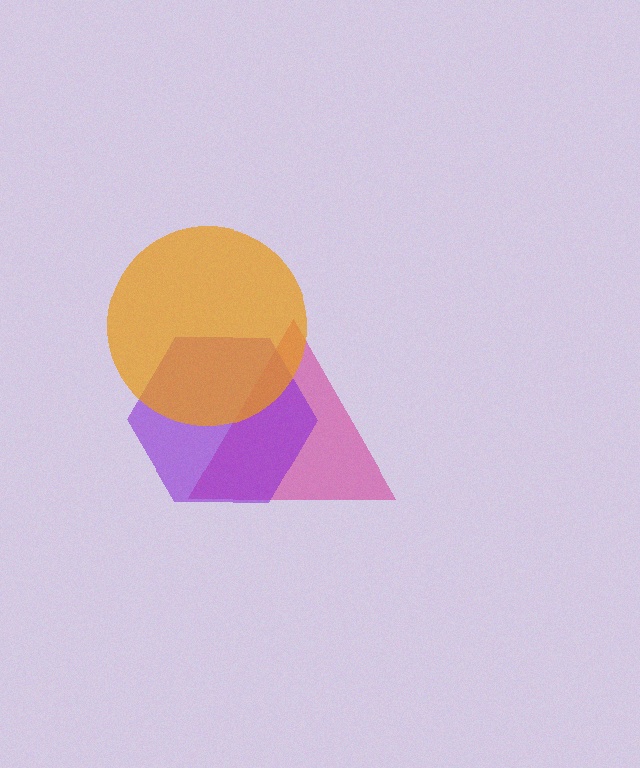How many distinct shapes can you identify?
There are 3 distinct shapes: a magenta triangle, a purple hexagon, an orange circle.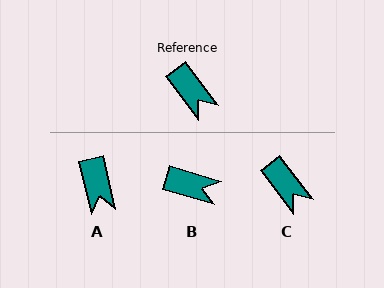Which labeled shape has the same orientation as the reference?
C.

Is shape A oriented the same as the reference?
No, it is off by about 24 degrees.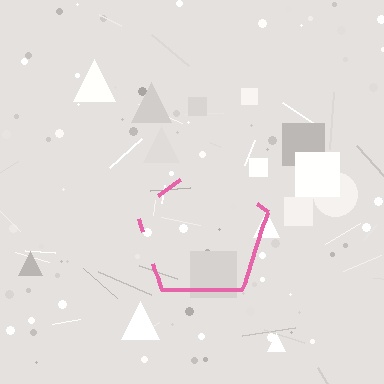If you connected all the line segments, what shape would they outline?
They would outline a pentagon.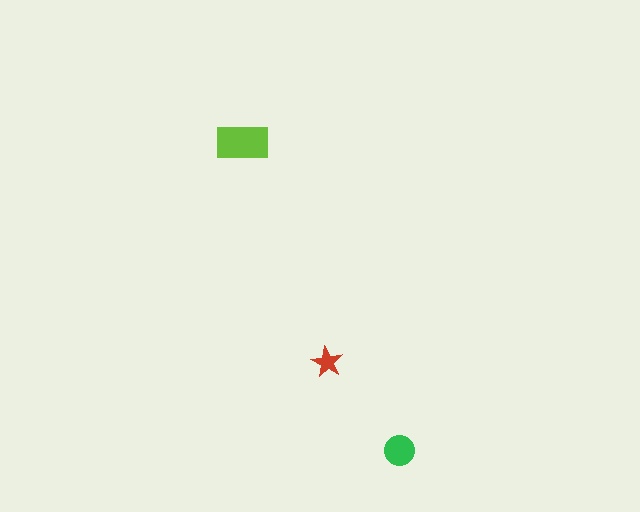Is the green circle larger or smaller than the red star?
Larger.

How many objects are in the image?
There are 3 objects in the image.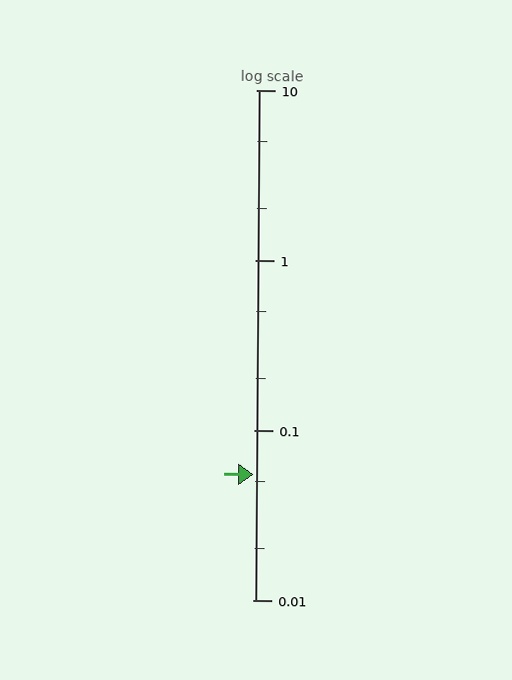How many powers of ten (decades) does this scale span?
The scale spans 3 decades, from 0.01 to 10.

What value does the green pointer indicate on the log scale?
The pointer indicates approximately 0.055.